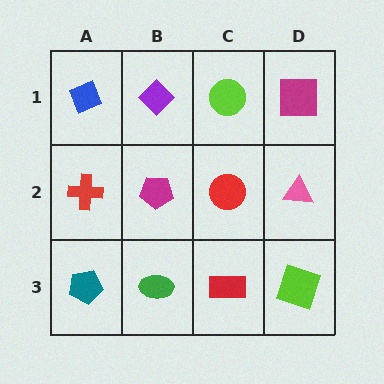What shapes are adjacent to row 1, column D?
A pink triangle (row 2, column D), a lime circle (row 1, column C).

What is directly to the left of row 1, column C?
A purple diamond.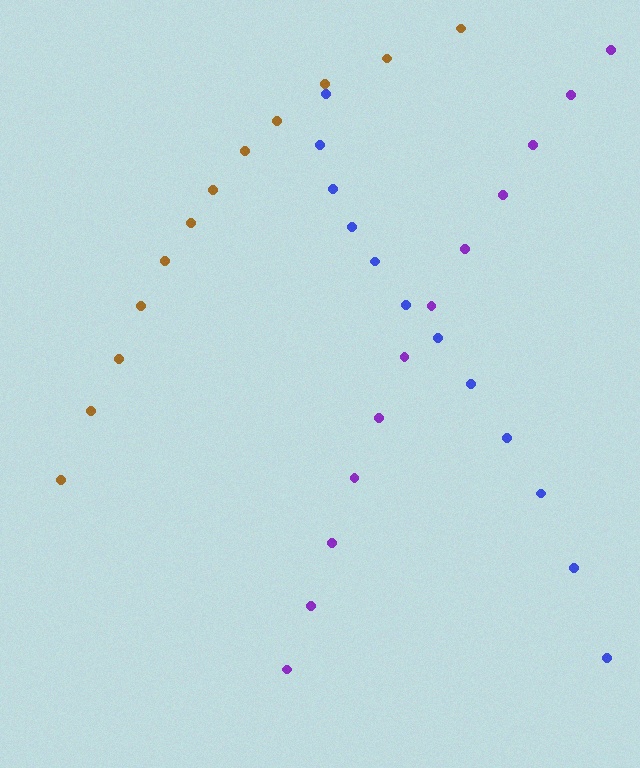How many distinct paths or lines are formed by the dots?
There are 3 distinct paths.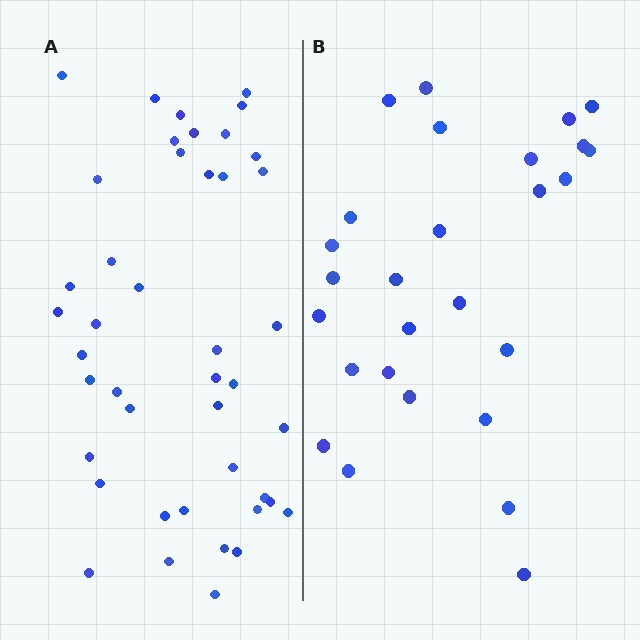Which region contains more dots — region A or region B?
Region A (the left region) has more dots.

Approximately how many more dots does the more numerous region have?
Region A has approximately 15 more dots than region B.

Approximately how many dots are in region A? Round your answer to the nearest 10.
About 40 dots. (The exact count is 43, which rounds to 40.)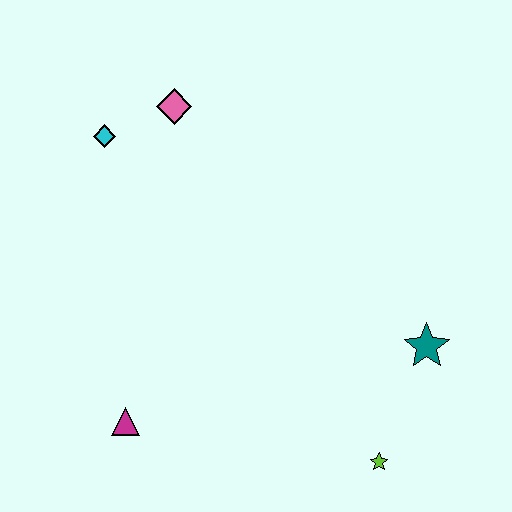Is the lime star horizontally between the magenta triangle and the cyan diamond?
No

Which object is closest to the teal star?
The lime star is closest to the teal star.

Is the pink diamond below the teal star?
No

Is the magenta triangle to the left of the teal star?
Yes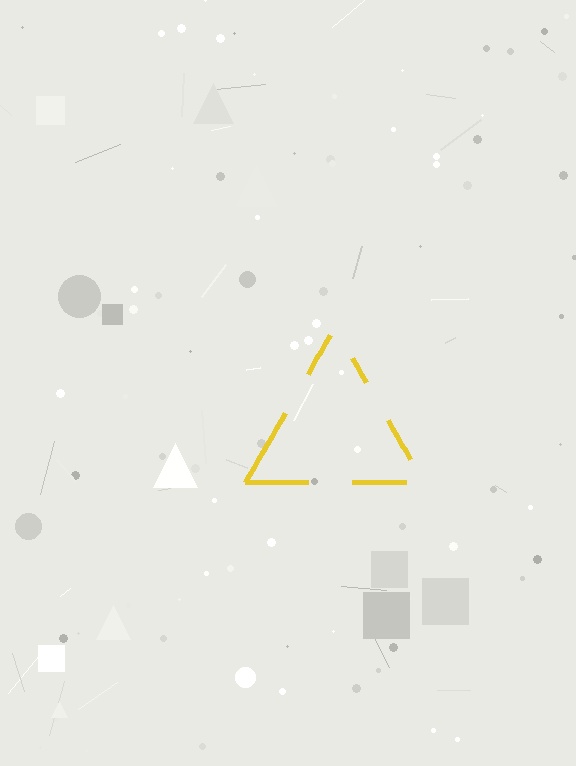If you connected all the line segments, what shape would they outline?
They would outline a triangle.